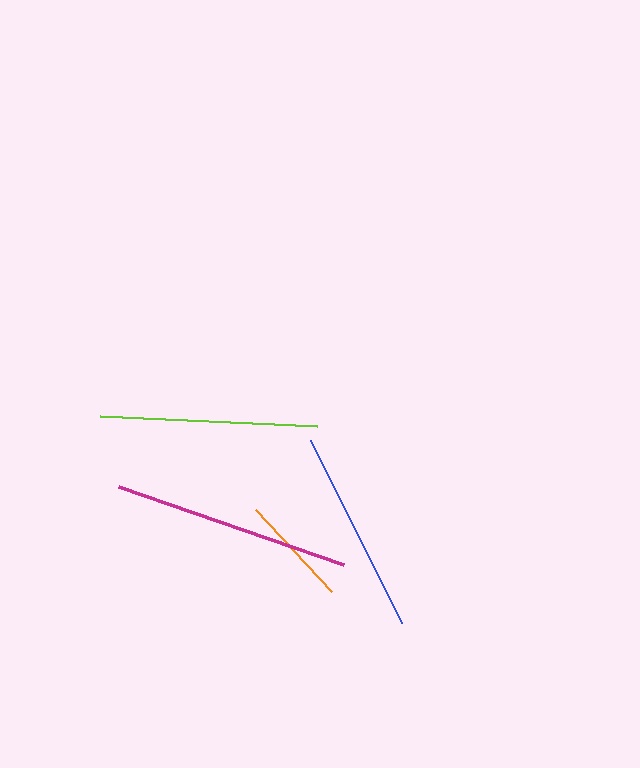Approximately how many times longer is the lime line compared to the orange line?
The lime line is approximately 1.9 times the length of the orange line.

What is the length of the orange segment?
The orange segment is approximately 112 pixels long.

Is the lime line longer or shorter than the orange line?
The lime line is longer than the orange line.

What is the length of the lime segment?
The lime segment is approximately 217 pixels long.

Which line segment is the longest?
The magenta line is the longest at approximately 238 pixels.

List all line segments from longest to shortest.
From longest to shortest: magenta, lime, blue, orange.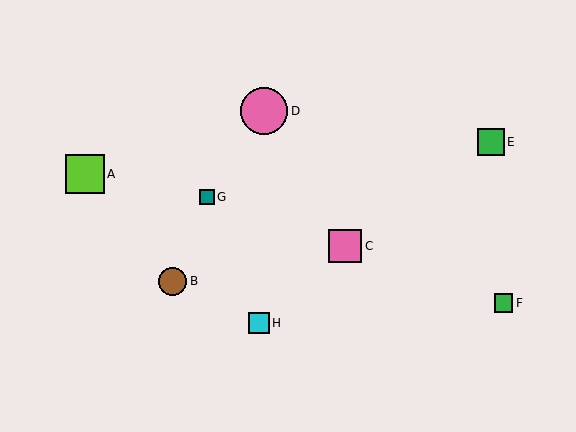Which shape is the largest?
The pink circle (labeled D) is the largest.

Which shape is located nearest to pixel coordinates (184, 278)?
The brown circle (labeled B) at (173, 281) is nearest to that location.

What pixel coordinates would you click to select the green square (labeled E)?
Click at (491, 142) to select the green square E.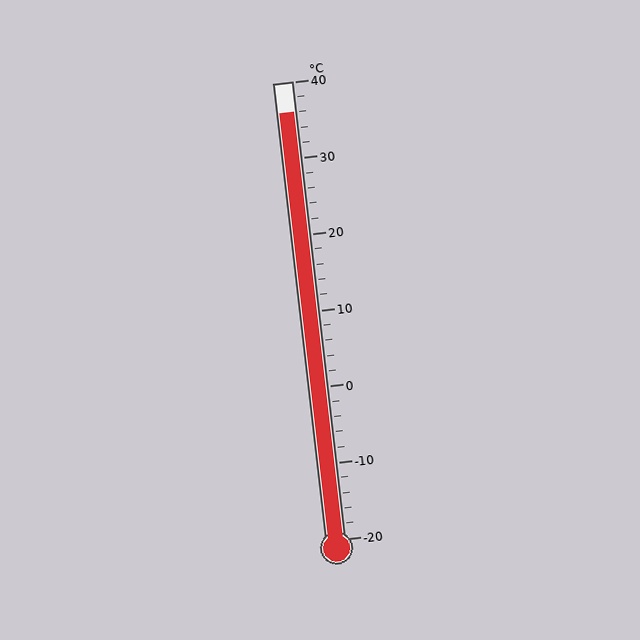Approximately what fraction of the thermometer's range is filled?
The thermometer is filled to approximately 95% of its range.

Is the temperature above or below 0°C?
The temperature is above 0°C.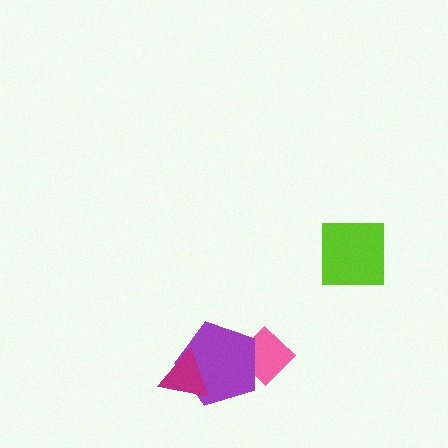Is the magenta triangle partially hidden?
No, no other shape covers it.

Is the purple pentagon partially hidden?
Yes, it is partially covered by another shape.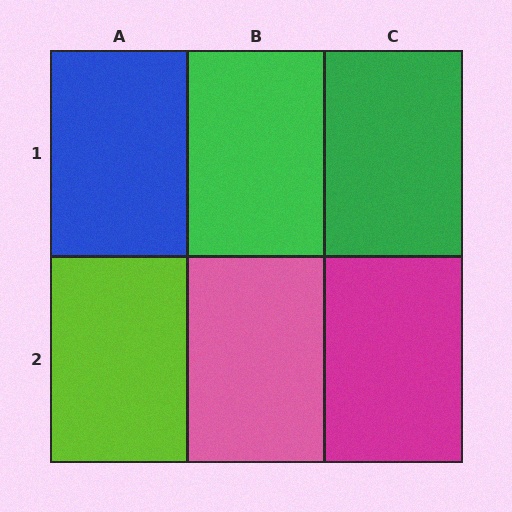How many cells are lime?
1 cell is lime.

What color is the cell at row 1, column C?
Green.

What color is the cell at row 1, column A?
Blue.